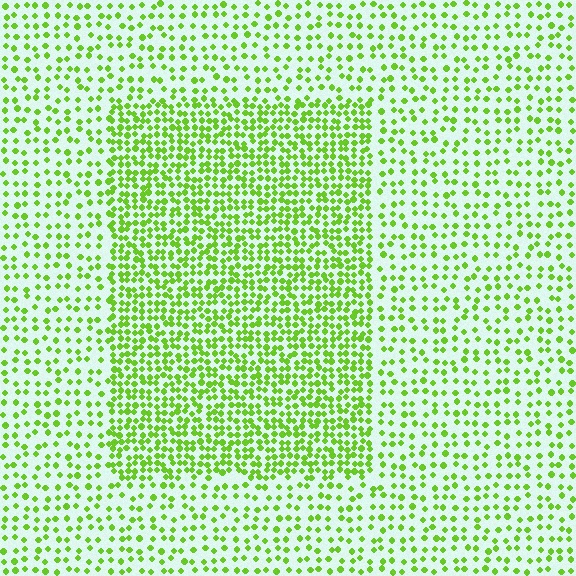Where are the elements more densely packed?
The elements are more densely packed inside the rectangle boundary.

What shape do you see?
I see a rectangle.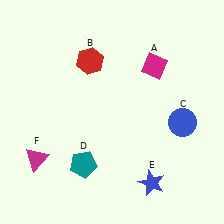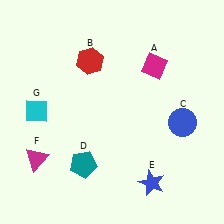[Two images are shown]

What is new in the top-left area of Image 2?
A cyan diamond (G) was added in the top-left area of Image 2.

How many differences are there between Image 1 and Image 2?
There is 1 difference between the two images.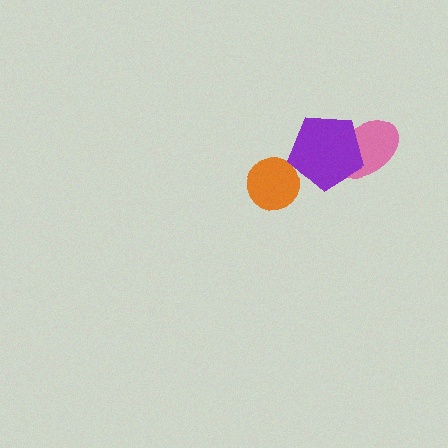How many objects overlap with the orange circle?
0 objects overlap with the orange circle.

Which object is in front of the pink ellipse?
The purple pentagon is in front of the pink ellipse.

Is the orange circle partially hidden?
No, no other shape covers it.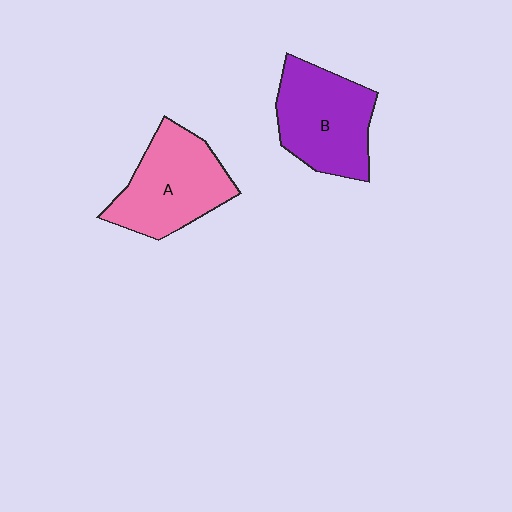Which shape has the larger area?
Shape A (pink).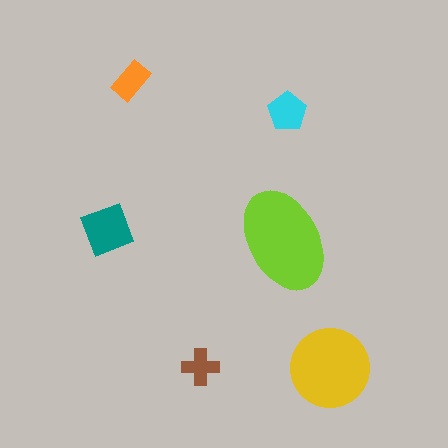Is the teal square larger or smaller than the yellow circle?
Smaller.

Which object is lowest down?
The yellow circle is bottommost.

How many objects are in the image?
There are 6 objects in the image.